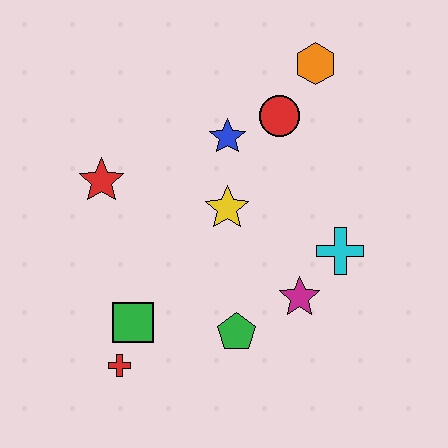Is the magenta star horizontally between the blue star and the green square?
No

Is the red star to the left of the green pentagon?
Yes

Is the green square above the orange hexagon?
No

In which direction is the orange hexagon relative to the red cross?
The orange hexagon is above the red cross.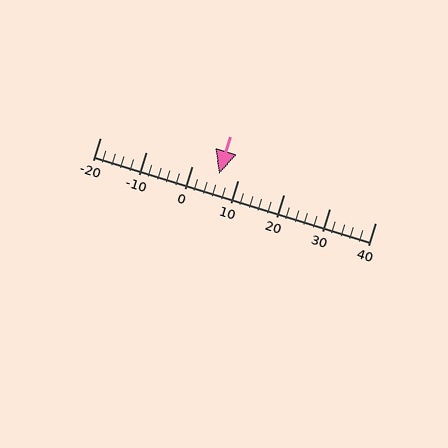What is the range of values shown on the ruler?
The ruler shows values from -20 to 40.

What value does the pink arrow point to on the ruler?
The pink arrow points to approximately 6.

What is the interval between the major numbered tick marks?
The major tick marks are spaced 10 units apart.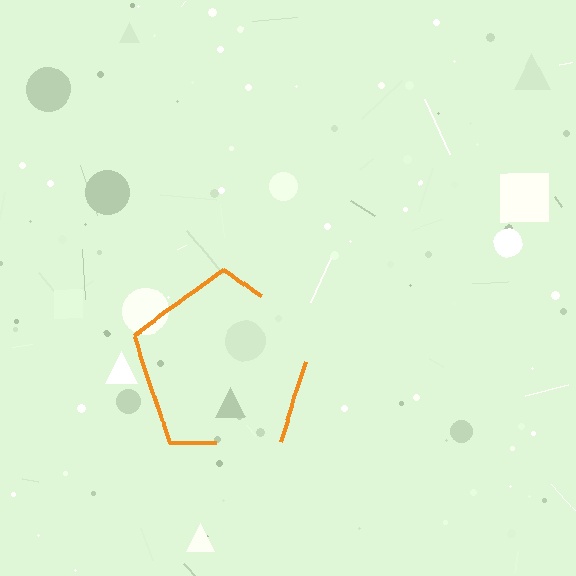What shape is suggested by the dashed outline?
The dashed outline suggests a pentagon.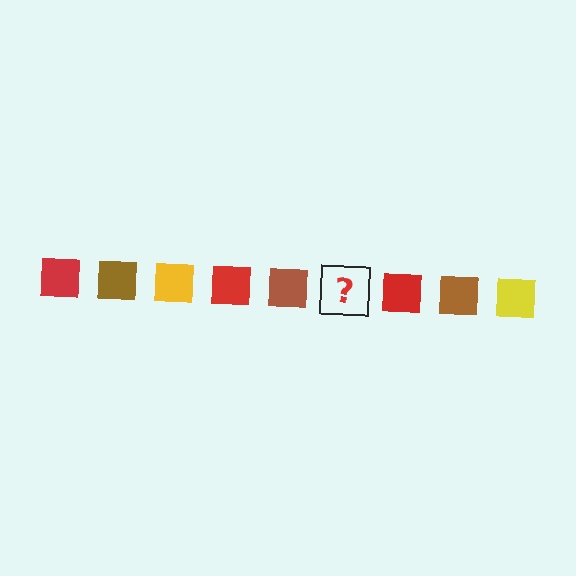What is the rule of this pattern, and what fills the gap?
The rule is that the pattern cycles through red, brown, yellow squares. The gap should be filled with a yellow square.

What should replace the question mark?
The question mark should be replaced with a yellow square.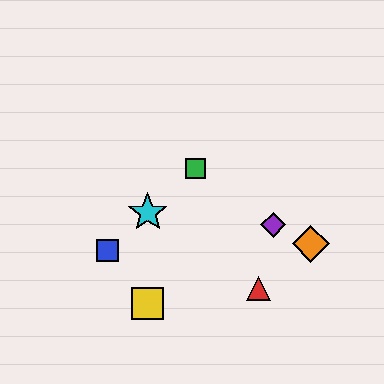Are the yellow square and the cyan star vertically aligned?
Yes, both are at x≈148.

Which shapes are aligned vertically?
The yellow square, the cyan star are aligned vertically.